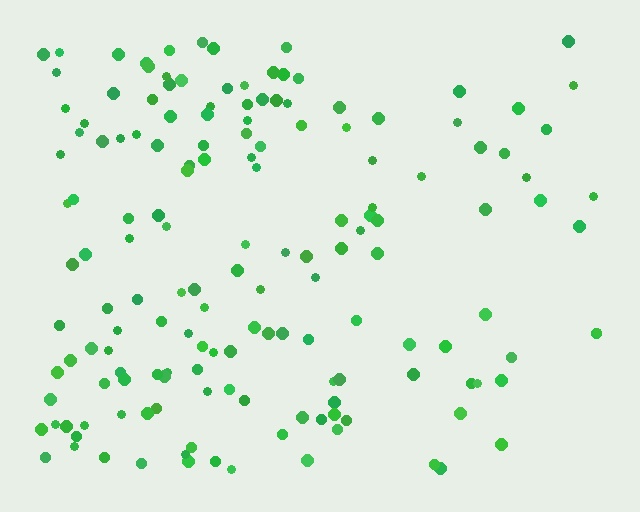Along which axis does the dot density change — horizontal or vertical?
Horizontal.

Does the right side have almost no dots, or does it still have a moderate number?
Still a moderate number, just noticeably fewer than the left.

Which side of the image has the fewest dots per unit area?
The right.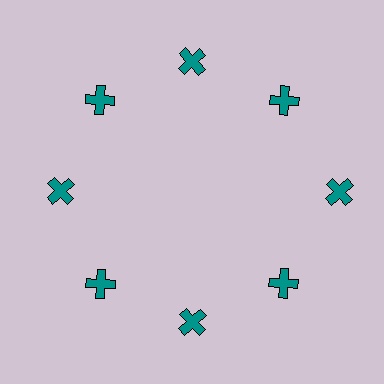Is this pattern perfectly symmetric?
No. The 8 teal crosses are arranged in a ring, but one element near the 3 o'clock position is pushed outward from the center, breaking the 8-fold rotational symmetry.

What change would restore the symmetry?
The symmetry would be restored by moving it inward, back onto the ring so that all 8 crosses sit at equal angles and equal distance from the center.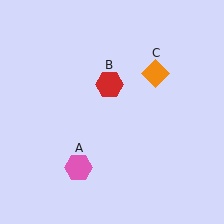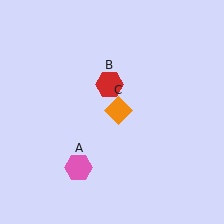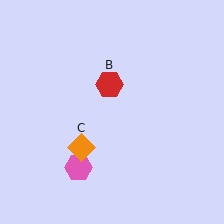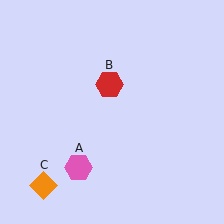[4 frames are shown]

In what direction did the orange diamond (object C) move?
The orange diamond (object C) moved down and to the left.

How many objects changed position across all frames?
1 object changed position: orange diamond (object C).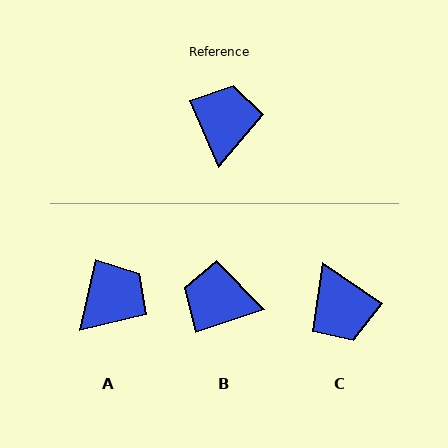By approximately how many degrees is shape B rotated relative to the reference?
Approximately 84 degrees counter-clockwise.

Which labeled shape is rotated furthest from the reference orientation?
C, about 148 degrees away.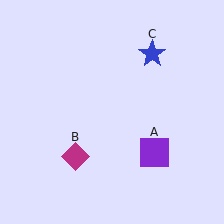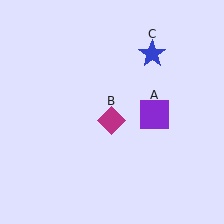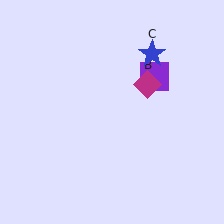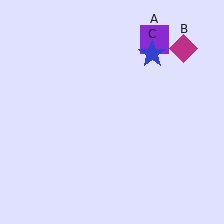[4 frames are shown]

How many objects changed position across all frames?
2 objects changed position: purple square (object A), magenta diamond (object B).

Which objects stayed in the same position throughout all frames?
Blue star (object C) remained stationary.